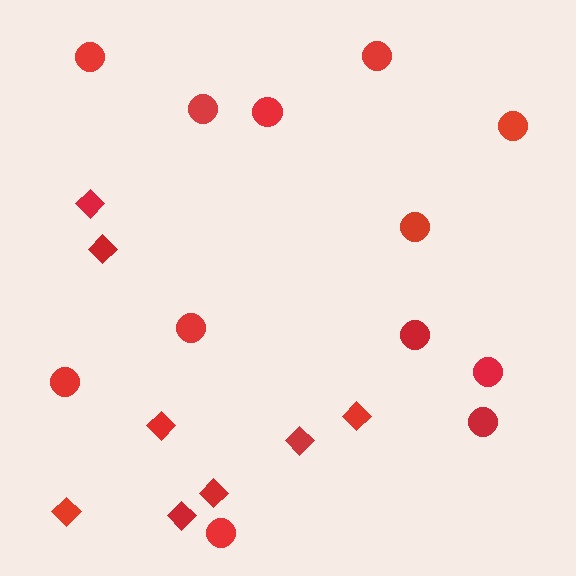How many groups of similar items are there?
There are 2 groups: one group of circles (12) and one group of diamonds (8).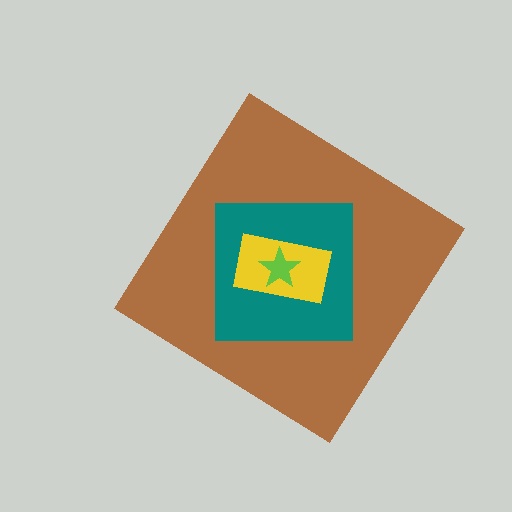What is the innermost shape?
The lime star.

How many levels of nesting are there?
4.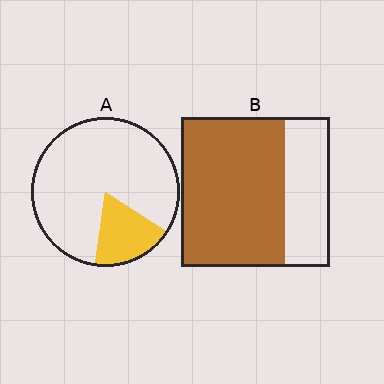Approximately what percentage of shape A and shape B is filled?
A is approximately 20% and B is approximately 70%.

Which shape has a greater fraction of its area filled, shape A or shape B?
Shape B.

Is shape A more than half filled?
No.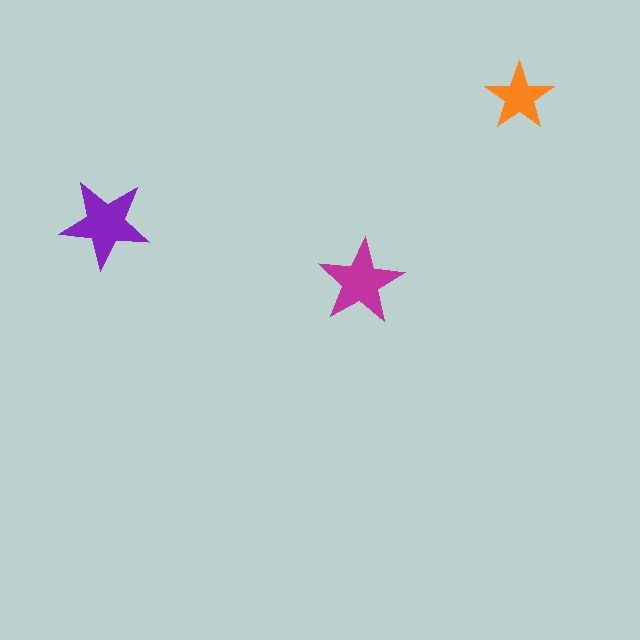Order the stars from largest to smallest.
the purple one, the magenta one, the orange one.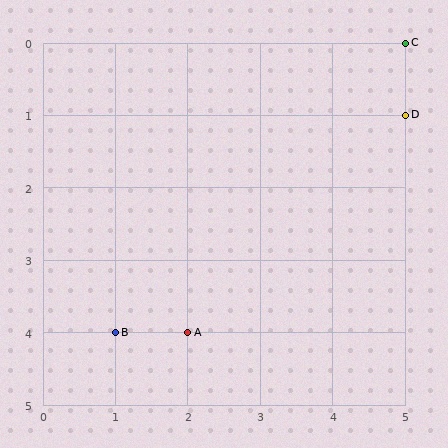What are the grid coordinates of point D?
Point D is at grid coordinates (5, 1).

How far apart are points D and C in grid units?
Points D and C are 1 row apart.